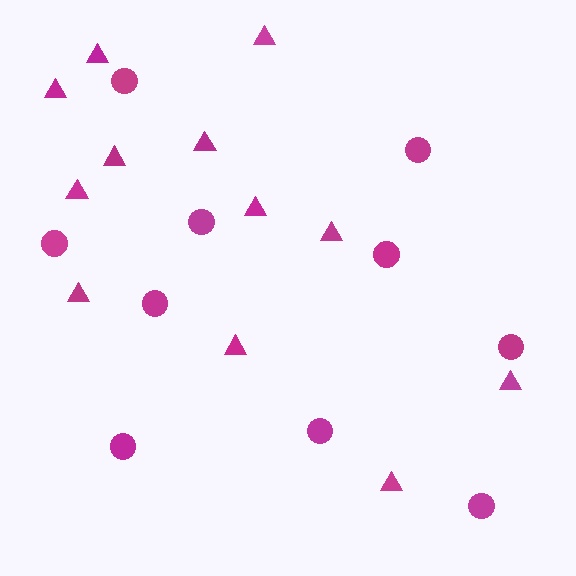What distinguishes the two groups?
There are 2 groups: one group of circles (10) and one group of triangles (12).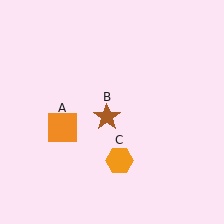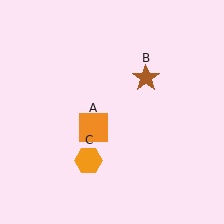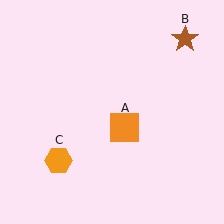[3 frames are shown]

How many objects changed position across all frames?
3 objects changed position: orange square (object A), brown star (object B), orange hexagon (object C).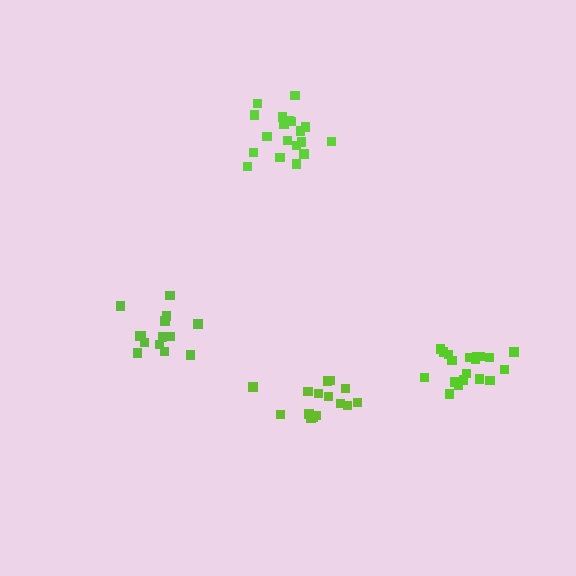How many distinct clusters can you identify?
There are 4 distinct clusters.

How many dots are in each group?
Group 1: 14 dots, Group 2: 19 dots, Group 3: 19 dots, Group 4: 15 dots (67 total).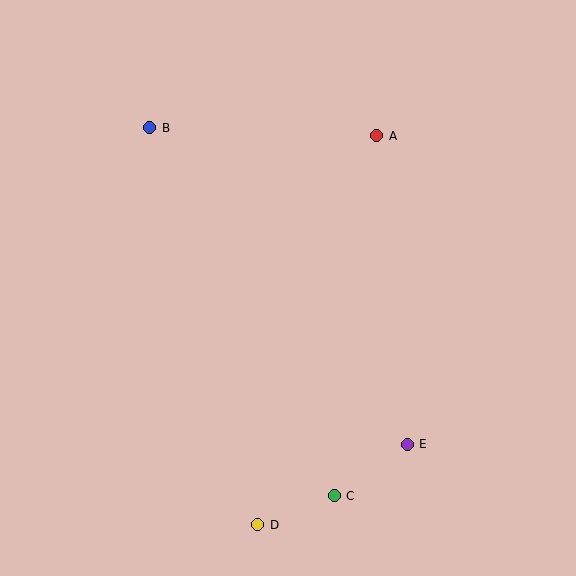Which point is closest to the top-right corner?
Point A is closest to the top-right corner.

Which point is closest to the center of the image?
Point A at (377, 136) is closest to the center.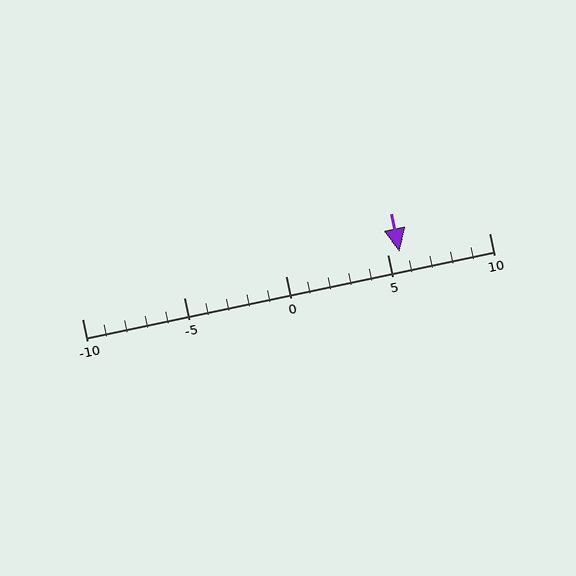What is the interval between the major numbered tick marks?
The major tick marks are spaced 5 units apart.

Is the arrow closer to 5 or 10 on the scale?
The arrow is closer to 5.